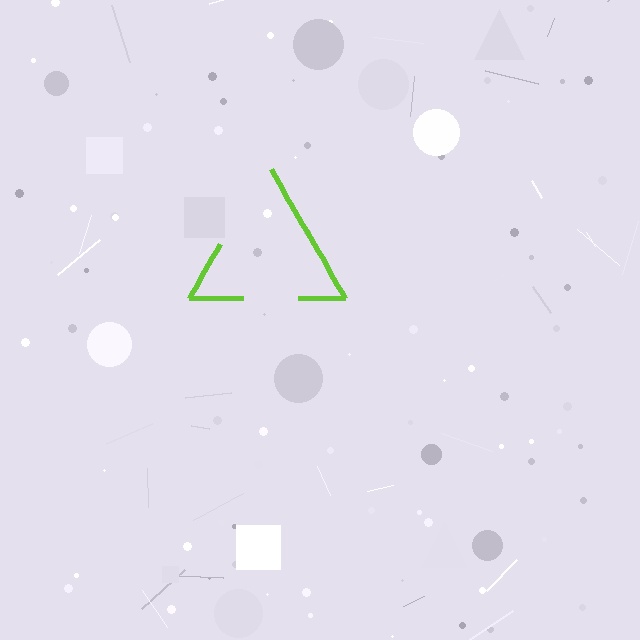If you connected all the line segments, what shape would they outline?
They would outline a triangle.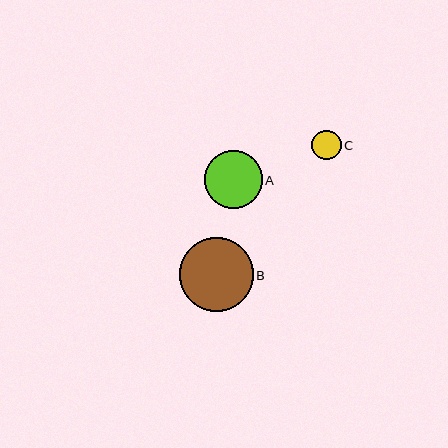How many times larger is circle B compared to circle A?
Circle B is approximately 1.3 times the size of circle A.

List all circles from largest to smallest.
From largest to smallest: B, A, C.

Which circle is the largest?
Circle B is the largest with a size of approximately 74 pixels.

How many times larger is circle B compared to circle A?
Circle B is approximately 1.3 times the size of circle A.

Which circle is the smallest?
Circle C is the smallest with a size of approximately 30 pixels.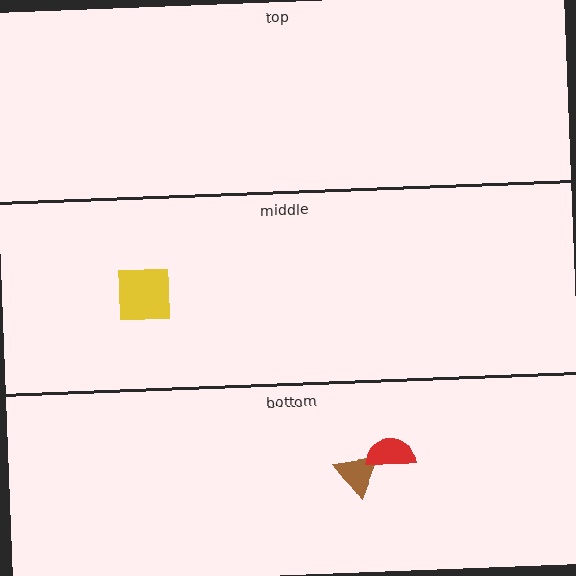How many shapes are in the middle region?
1.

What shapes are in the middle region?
The yellow square.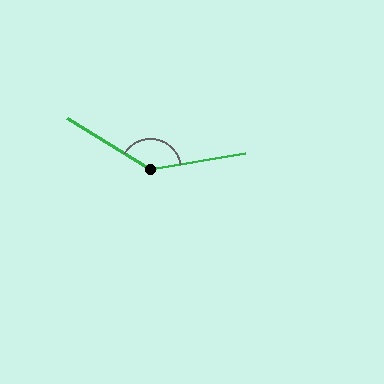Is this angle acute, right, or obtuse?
It is obtuse.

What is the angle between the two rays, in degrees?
Approximately 139 degrees.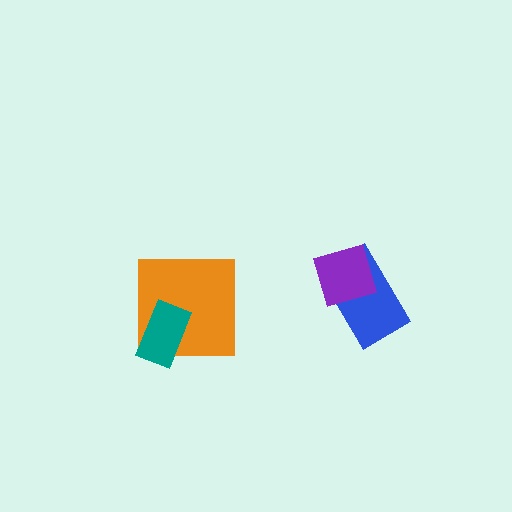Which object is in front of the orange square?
The teal rectangle is in front of the orange square.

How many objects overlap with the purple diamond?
1 object overlaps with the purple diamond.